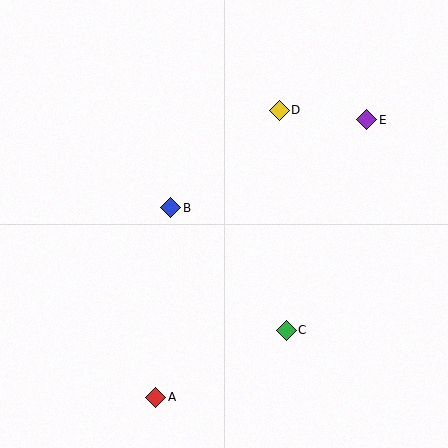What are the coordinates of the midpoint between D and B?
The midpoint between D and B is at (225, 159).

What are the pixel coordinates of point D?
Point D is at (279, 110).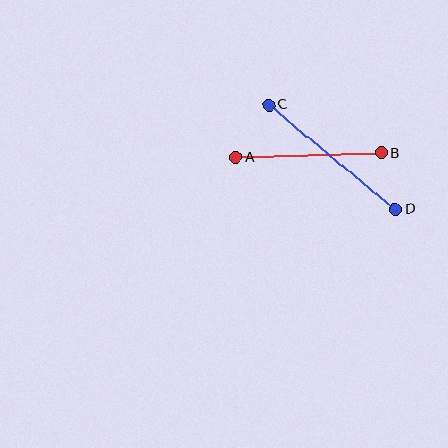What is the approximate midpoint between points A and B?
The midpoint is at approximately (308, 155) pixels.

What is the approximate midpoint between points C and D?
The midpoint is at approximately (332, 157) pixels.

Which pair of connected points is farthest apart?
Points C and D are farthest apart.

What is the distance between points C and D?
The distance is approximately 164 pixels.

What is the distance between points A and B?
The distance is approximately 146 pixels.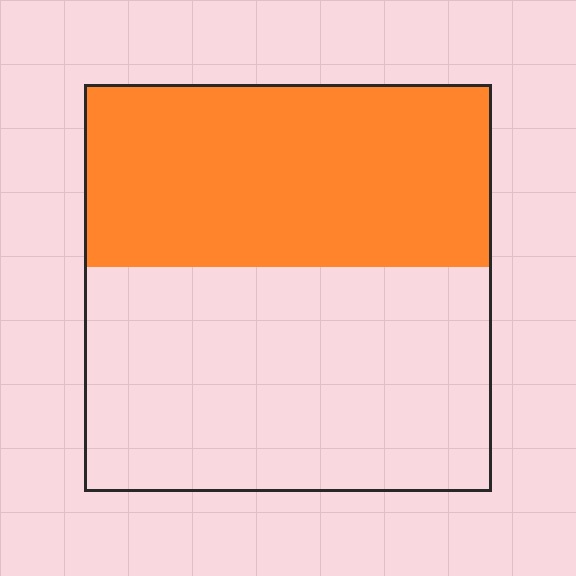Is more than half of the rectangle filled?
No.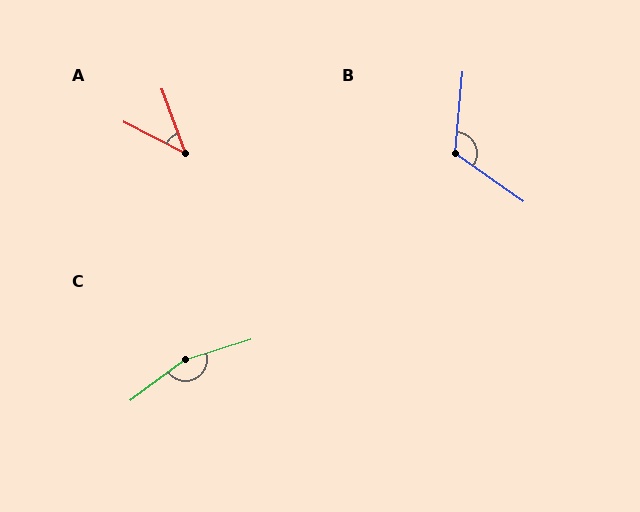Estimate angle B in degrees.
Approximately 120 degrees.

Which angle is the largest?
C, at approximately 161 degrees.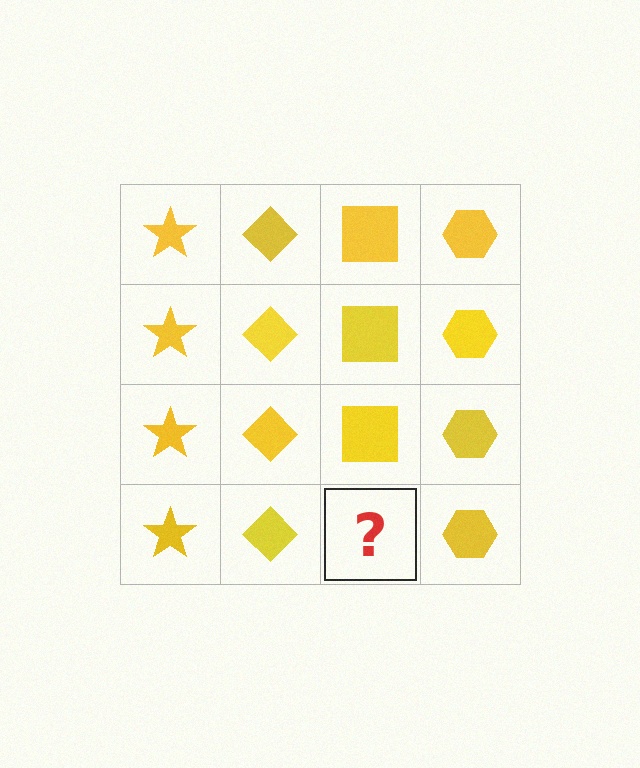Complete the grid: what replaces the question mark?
The question mark should be replaced with a yellow square.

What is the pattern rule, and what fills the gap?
The rule is that each column has a consistent shape. The gap should be filled with a yellow square.